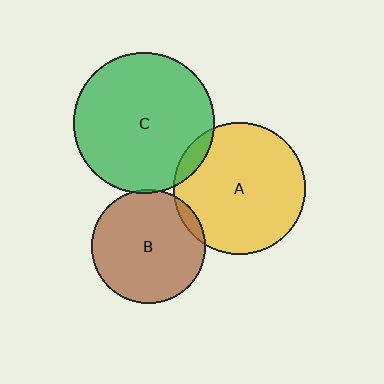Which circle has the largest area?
Circle C (green).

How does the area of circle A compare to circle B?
Approximately 1.3 times.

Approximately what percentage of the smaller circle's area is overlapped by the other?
Approximately 5%.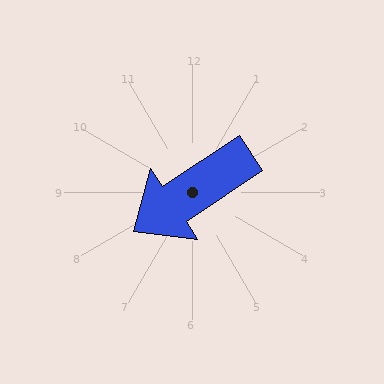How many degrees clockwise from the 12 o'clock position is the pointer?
Approximately 236 degrees.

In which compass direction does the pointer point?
Southwest.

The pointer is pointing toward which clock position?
Roughly 8 o'clock.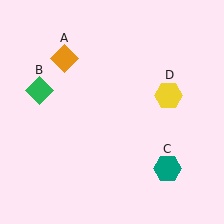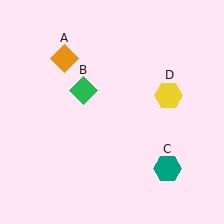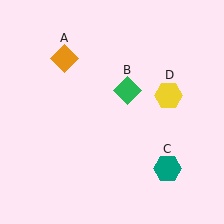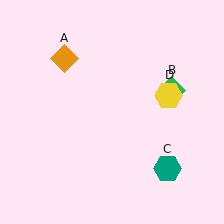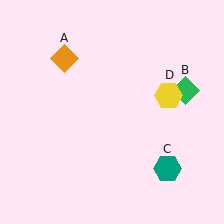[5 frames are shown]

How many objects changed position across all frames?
1 object changed position: green diamond (object B).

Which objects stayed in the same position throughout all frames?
Orange diamond (object A) and teal hexagon (object C) and yellow hexagon (object D) remained stationary.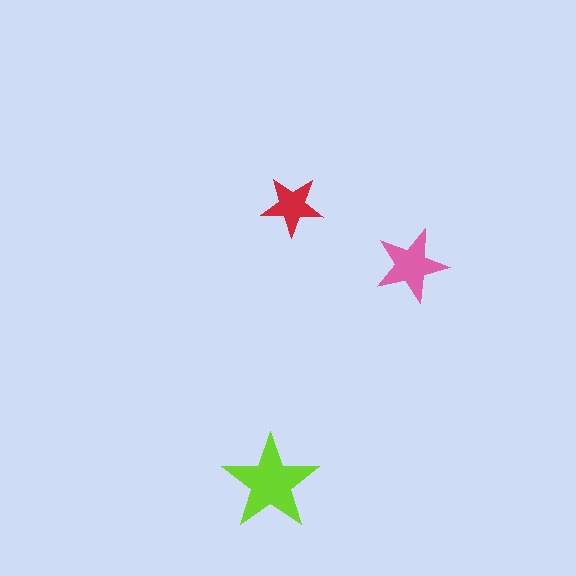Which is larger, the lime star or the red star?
The lime one.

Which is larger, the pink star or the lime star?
The lime one.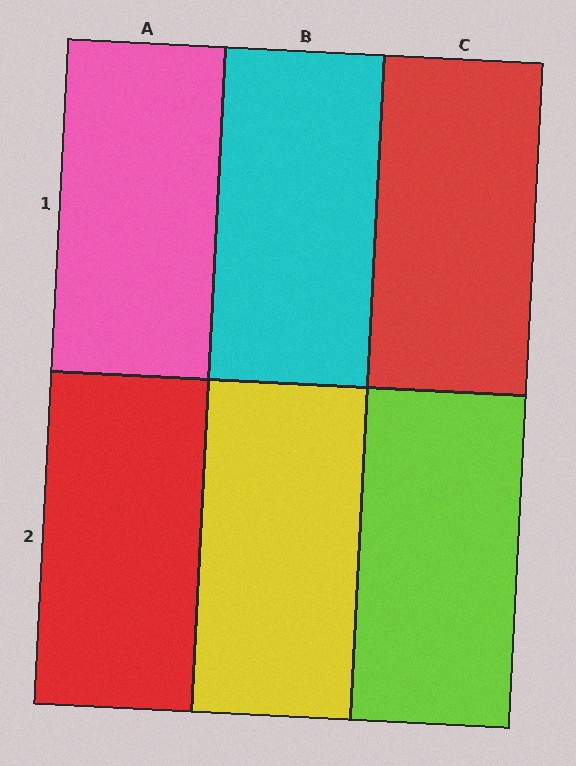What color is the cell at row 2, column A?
Red.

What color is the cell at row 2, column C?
Lime.